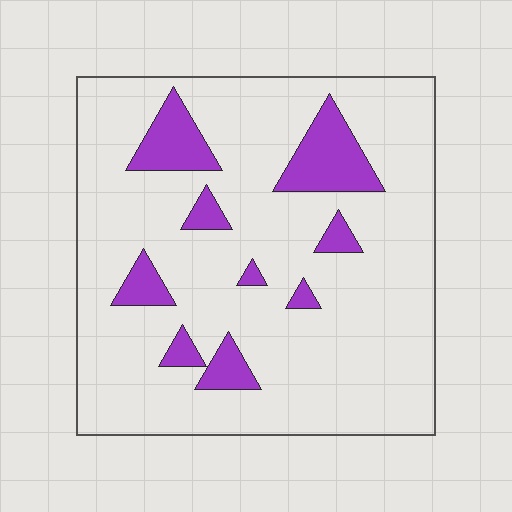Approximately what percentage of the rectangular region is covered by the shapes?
Approximately 15%.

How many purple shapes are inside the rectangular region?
9.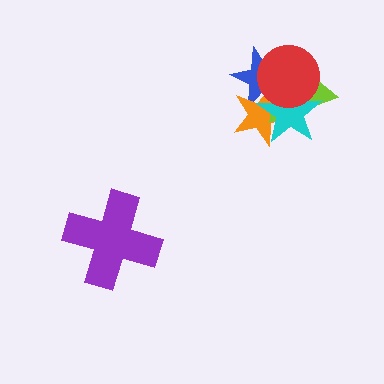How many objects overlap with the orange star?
4 objects overlap with the orange star.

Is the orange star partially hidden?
Yes, it is partially covered by another shape.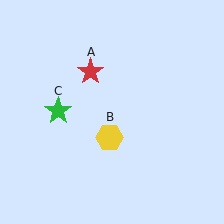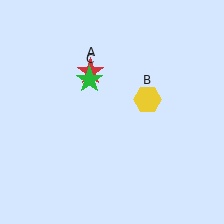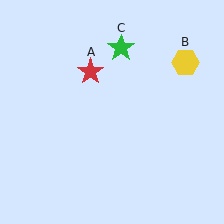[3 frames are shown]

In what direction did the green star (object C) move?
The green star (object C) moved up and to the right.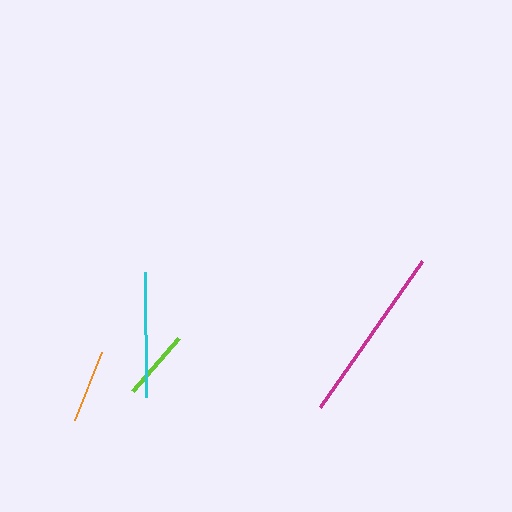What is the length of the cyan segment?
The cyan segment is approximately 125 pixels long.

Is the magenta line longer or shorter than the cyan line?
The magenta line is longer than the cyan line.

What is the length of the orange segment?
The orange segment is approximately 73 pixels long.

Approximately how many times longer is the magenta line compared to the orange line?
The magenta line is approximately 2.4 times the length of the orange line.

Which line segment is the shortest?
The lime line is the shortest at approximately 70 pixels.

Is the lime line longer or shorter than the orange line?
The orange line is longer than the lime line.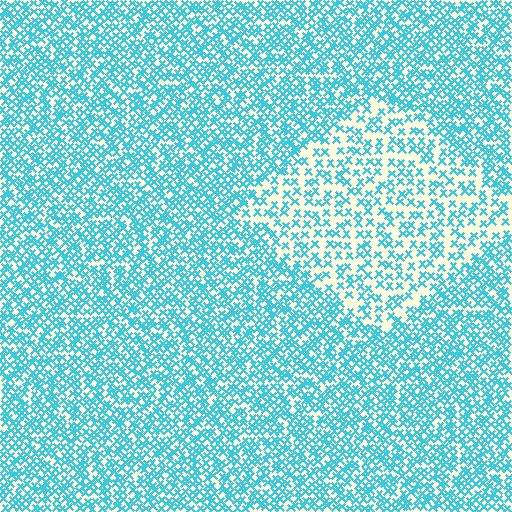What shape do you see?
I see a diamond.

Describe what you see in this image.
The image contains small cyan elements arranged at two different densities. A diamond-shaped region is visible where the elements are less densely packed than the surrounding area.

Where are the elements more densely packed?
The elements are more densely packed outside the diamond boundary.